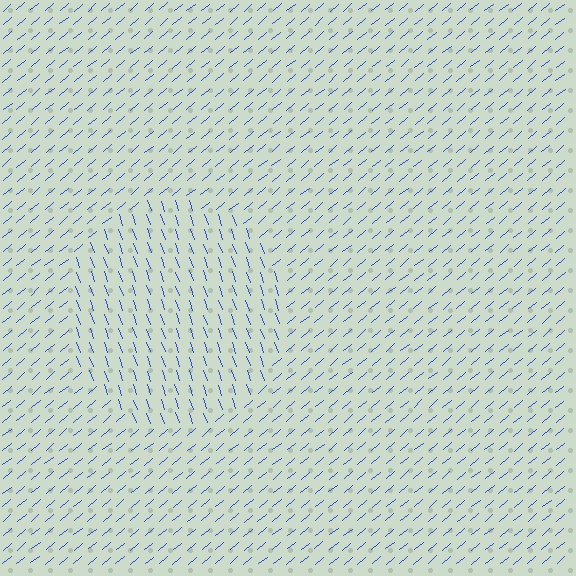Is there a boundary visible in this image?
Yes, there is a texture boundary formed by a change in line orientation.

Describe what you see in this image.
The image is filled with small blue line segments. A circle region in the image has lines oriented differently from the surrounding lines, creating a visible texture boundary.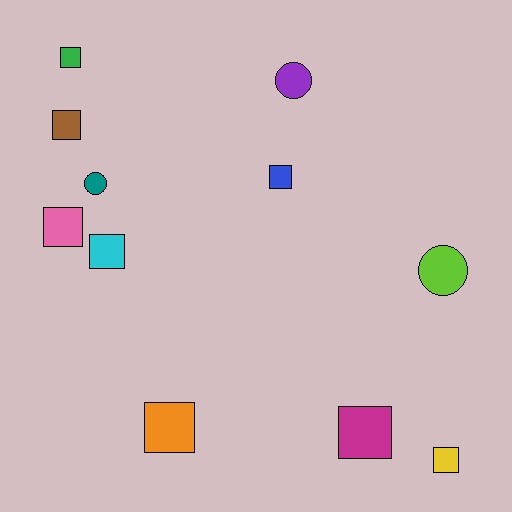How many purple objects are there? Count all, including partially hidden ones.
There is 1 purple object.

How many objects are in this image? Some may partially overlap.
There are 11 objects.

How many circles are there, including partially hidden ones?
There are 3 circles.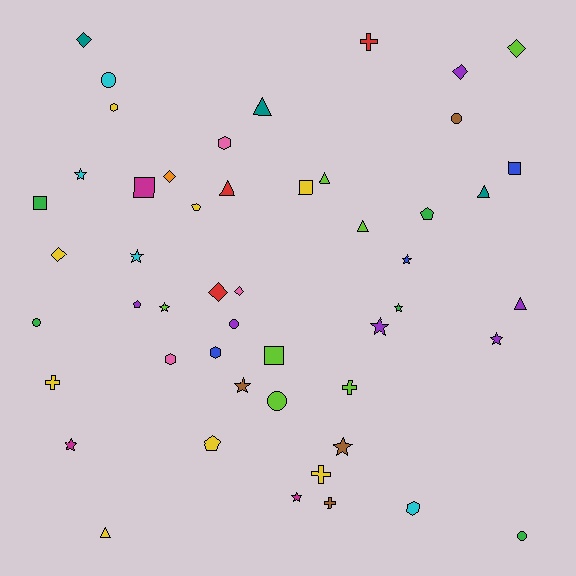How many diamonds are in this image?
There are 7 diamonds.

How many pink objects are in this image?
There are 3 pink objects.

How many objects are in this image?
There are 50 objects.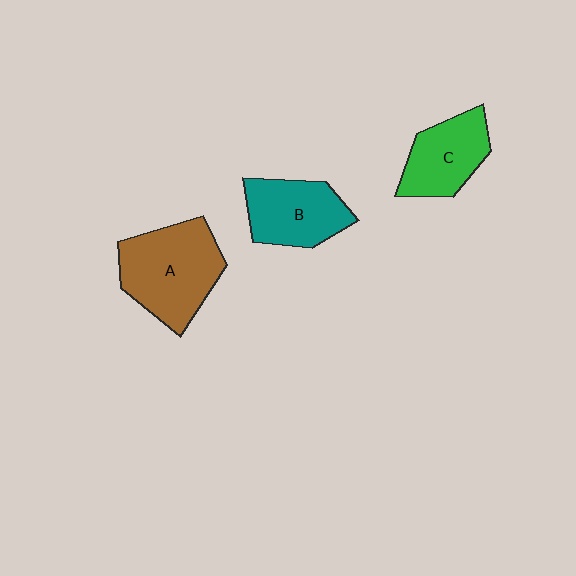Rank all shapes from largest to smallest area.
From largest to smallest: A (brown), B (teal), C (green).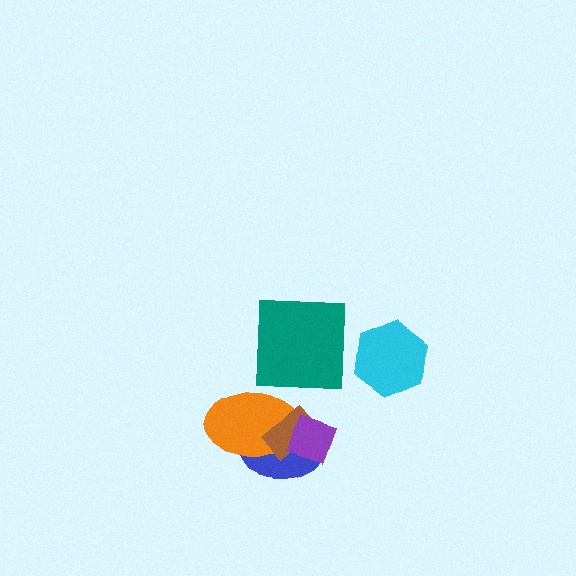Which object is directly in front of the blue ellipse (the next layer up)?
The orange ellipse is directly in front of the blue ellipse.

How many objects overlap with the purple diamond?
3 objects overlap with the purple diamond.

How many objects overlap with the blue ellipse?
3 objects overlap with the blue ellipse.